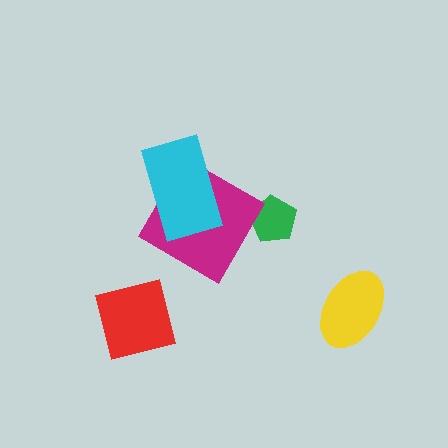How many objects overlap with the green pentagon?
0 objects overlap with the green pentagon.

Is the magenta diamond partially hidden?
Yes, it is partially covered by another shape.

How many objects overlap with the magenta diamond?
1 object overlaps with the magenta diamond.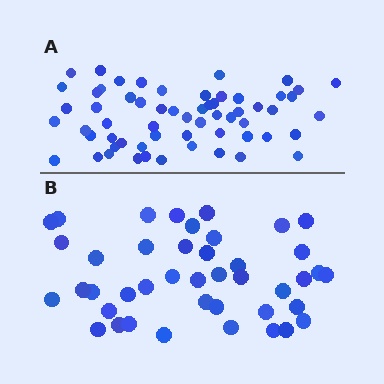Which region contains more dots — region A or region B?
Region A (the top region) has more dots.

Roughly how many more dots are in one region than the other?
Region A has approximately 20 more dots than region B.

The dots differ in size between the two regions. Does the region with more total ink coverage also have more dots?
No. Region B has more total ink coverage because its dots are larger, but region A actually contains more individual dots. Total area can be misleading — the number of items is what matters here.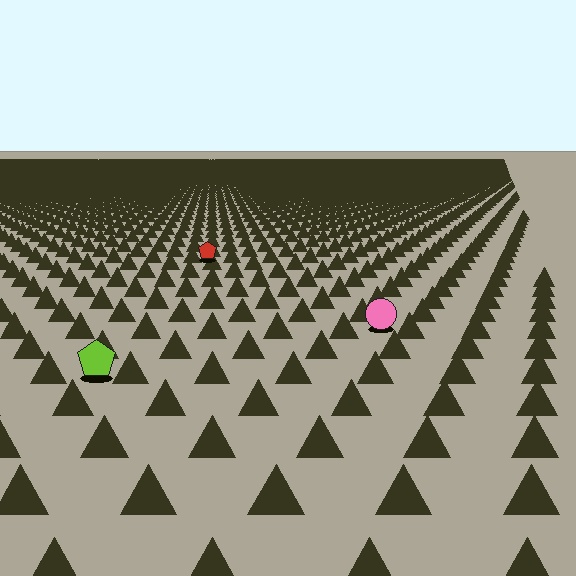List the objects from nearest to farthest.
From nearest to farthest: the lime pentagon, the pink circle, the red pentagon.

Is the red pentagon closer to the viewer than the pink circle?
No. The pink circle is closer — you can tell from the texture gradient: the ground texture is coarser near it.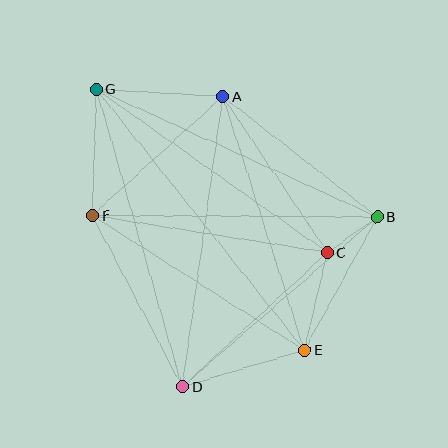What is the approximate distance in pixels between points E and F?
The distance between E and F is approximately 251 pixels.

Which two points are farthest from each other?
Points E and G are farthest from each other.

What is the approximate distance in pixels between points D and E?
The distance between D and E is approximately 127 pixels.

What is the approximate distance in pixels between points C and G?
The distance between C and G is approximately 283 pixels.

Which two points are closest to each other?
Points B and C are closest to each other.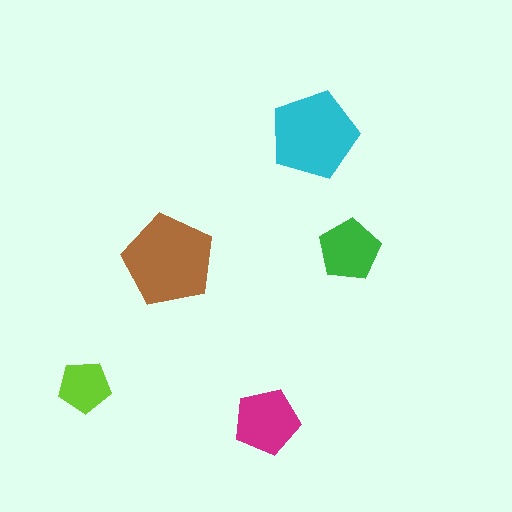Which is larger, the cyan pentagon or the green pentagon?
The cyan one.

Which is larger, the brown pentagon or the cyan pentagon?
The brown one.